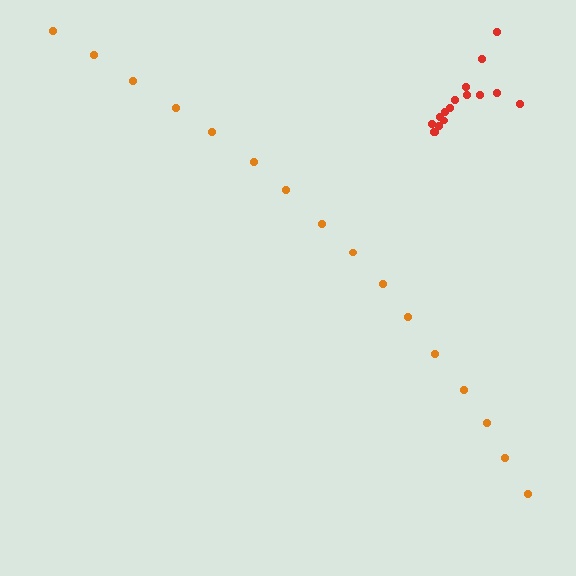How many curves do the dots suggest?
There are 2 distinct paths.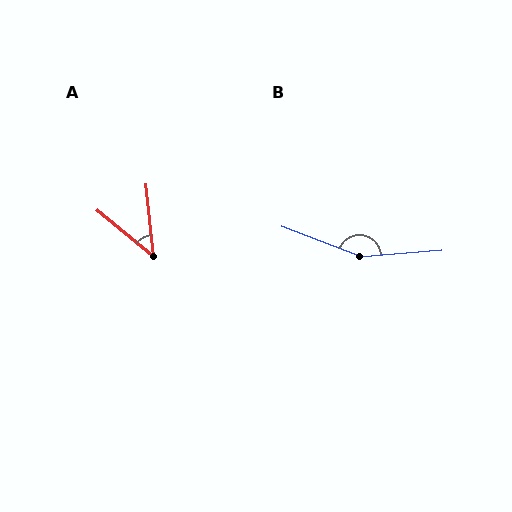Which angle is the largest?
B, at approximately 155 degrees.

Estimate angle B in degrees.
Approximately 155 degrees.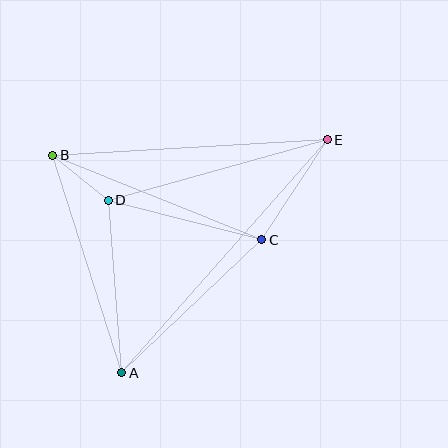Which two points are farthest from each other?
Points A and E are farthest from each other.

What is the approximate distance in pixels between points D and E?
The distance between D and E is approximately 228 pixels.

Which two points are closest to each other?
Points B and D are closest to each other.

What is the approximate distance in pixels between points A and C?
The distance between A and C is approximately 193 pixels.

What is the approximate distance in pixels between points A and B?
The distance between A and B is approximately 228 pixels.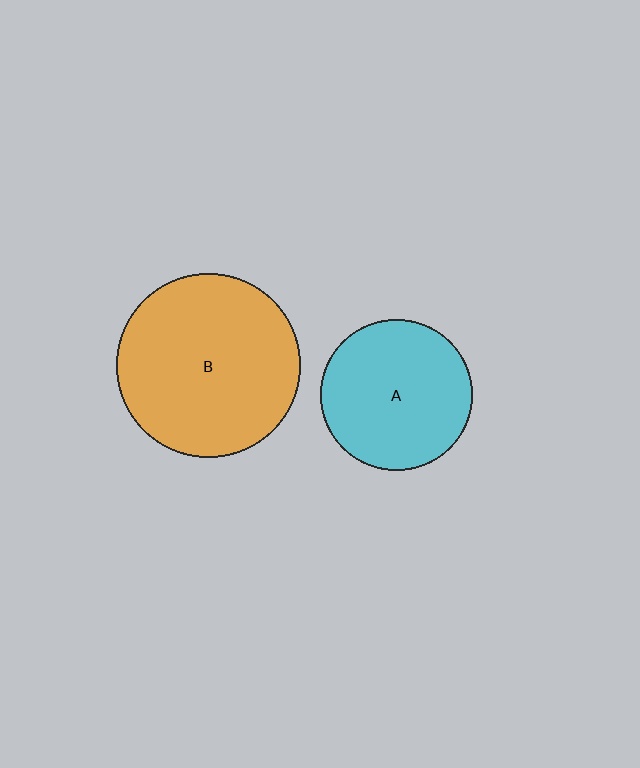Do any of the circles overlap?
No, none of the circles overlap.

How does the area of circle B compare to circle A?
Approximately 1.5 times.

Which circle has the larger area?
Circle B (orange).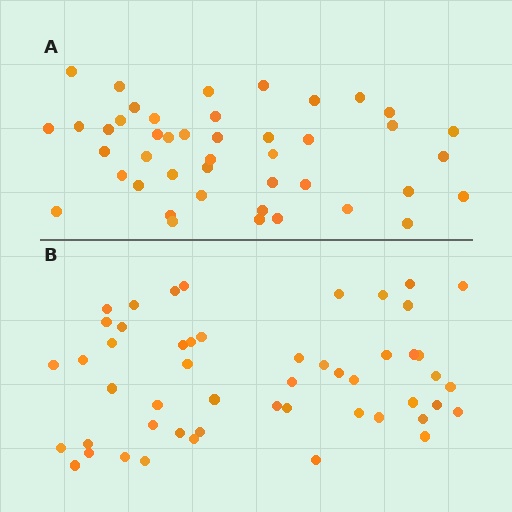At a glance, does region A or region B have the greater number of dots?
Region B (the bottom region) has more dots.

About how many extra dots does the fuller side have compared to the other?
Region B has roughly 8 or so more dots than region A.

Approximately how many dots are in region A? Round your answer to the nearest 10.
About 40 dots. (The exact count is 44, which rounds to 40.)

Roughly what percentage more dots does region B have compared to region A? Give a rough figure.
About 15% more.